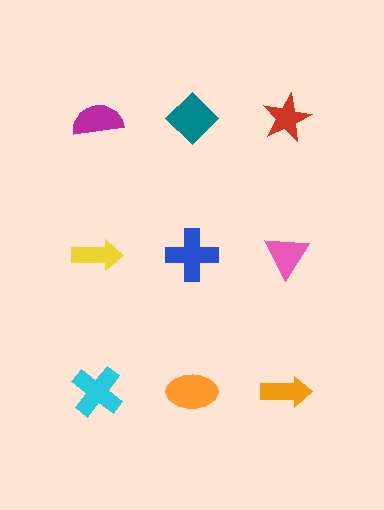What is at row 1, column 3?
A red star.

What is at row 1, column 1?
A magenta semicircle.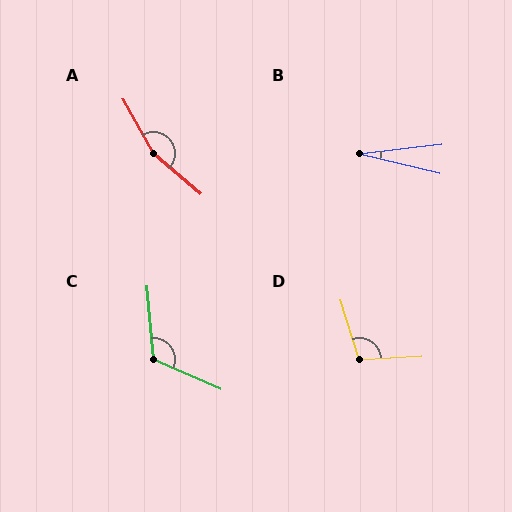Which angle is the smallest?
B, at approximately 20 degrees.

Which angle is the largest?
A, at approximately 159 degrees.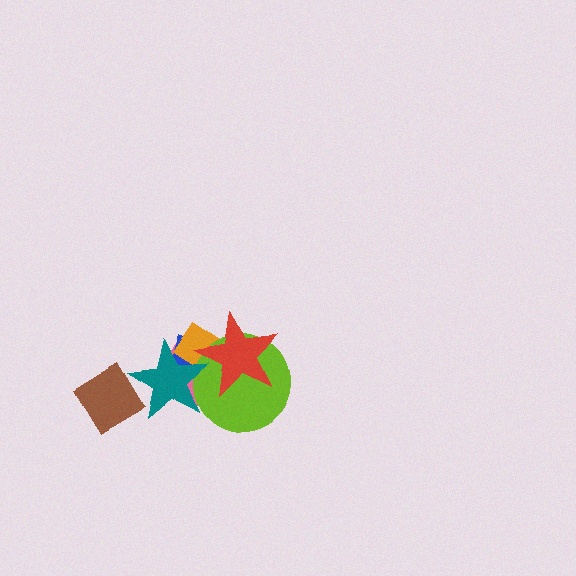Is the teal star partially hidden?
No, no other shape covers it.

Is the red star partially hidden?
Yes, it is partially covered by another shape.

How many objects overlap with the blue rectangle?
5 objects overlap with the blue rectangle.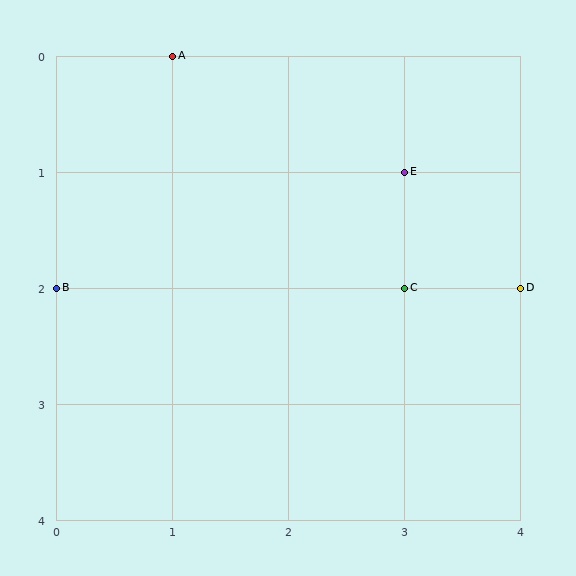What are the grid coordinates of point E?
Point E is at grid coordinates (3, 1).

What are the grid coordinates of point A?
Point A is at grid coordinates (1, 0).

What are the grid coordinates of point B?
Point B is at grid coordinates (0, 2).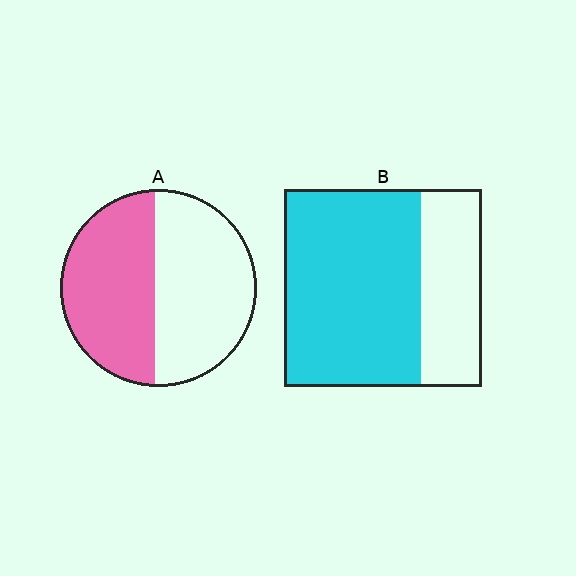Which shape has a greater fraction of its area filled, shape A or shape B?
Shape B.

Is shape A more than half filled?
Roughly half.